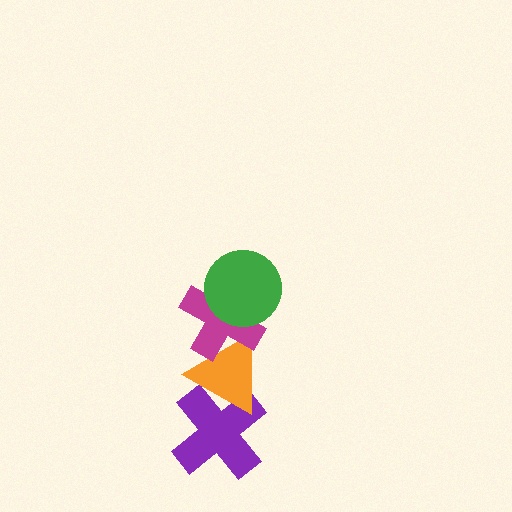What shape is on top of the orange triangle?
The magenta cross is on top of the orange triangle.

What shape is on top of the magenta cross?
The green circle is on top of the magenta cross.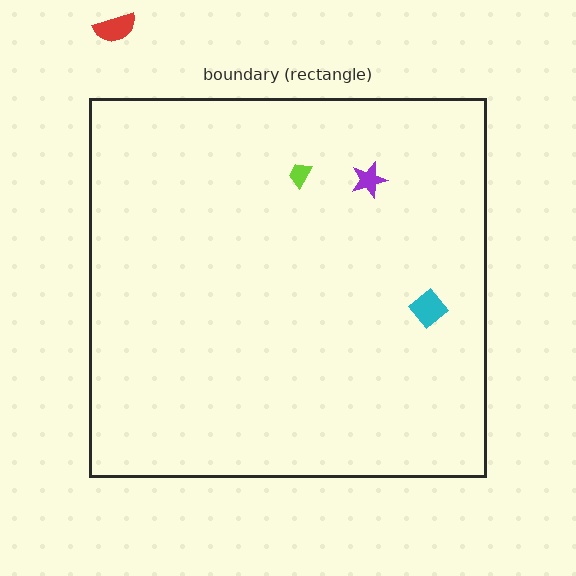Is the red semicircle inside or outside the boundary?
Outside.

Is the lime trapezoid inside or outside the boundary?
Inside.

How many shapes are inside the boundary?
3 inside, 1 outside.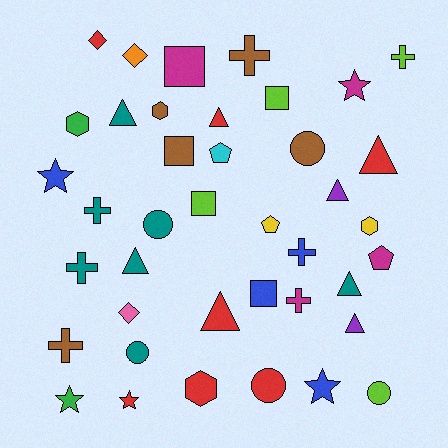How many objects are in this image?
There are 40 objects.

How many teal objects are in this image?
There are 7 teal objects.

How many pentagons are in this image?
There are 3 pentagons.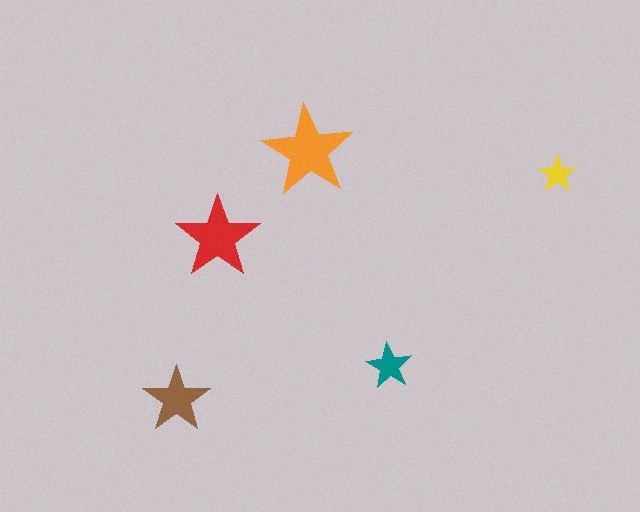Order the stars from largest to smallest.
the orange one, the red one, the brown one, the teal one, the yellow one.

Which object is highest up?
The orange star is topmost.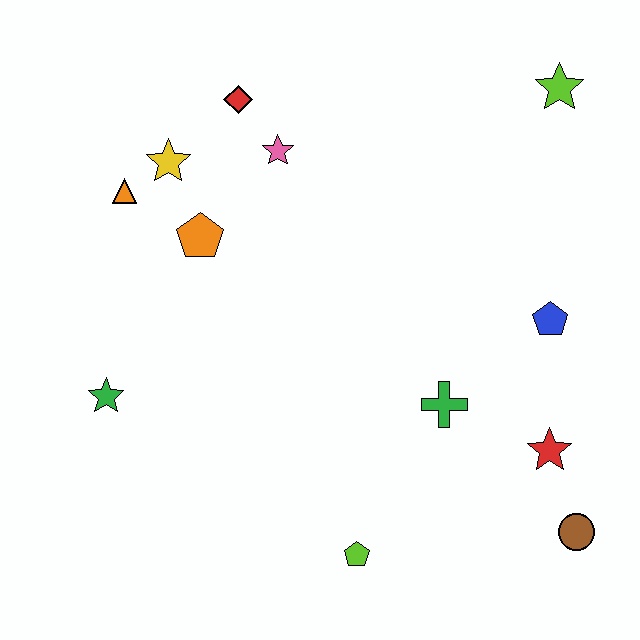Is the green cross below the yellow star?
Yes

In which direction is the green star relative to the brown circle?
The green star is to the left of the brown circle.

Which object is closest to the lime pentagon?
The green cross is closest to the lime pentagon.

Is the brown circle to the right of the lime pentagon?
Yes